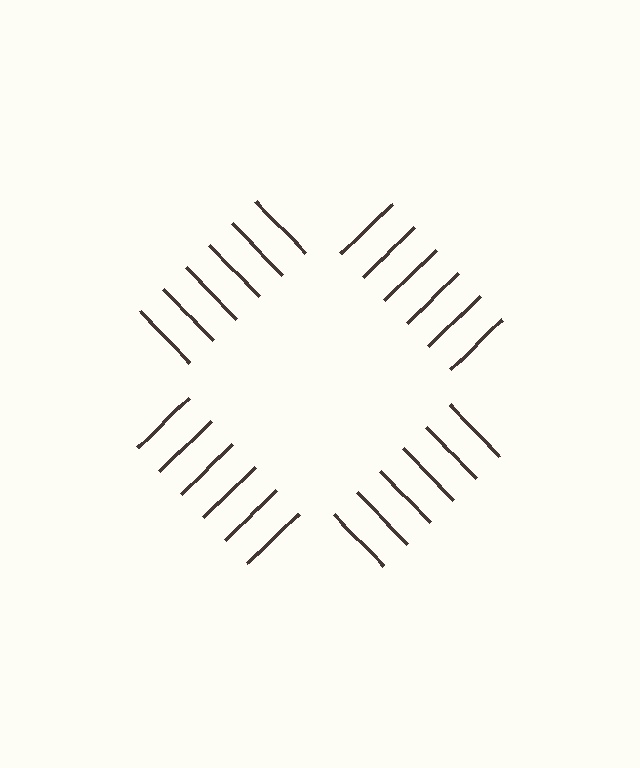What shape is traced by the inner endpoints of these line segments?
An illusory square — the line segments terminate on its edges but no continuous stroke is drawn.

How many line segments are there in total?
24 — 6 along each of the 4 edges.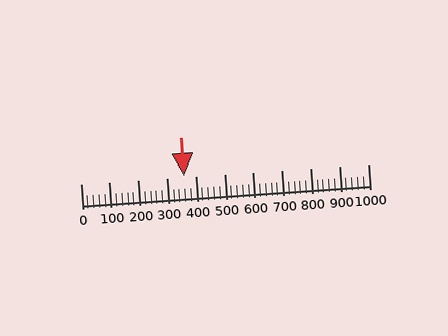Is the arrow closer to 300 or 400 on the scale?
The arrow is closer to 400.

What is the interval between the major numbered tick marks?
The major tick marks are spaced 100 units apart.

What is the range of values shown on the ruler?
The ruler shows values from 0 to 1000.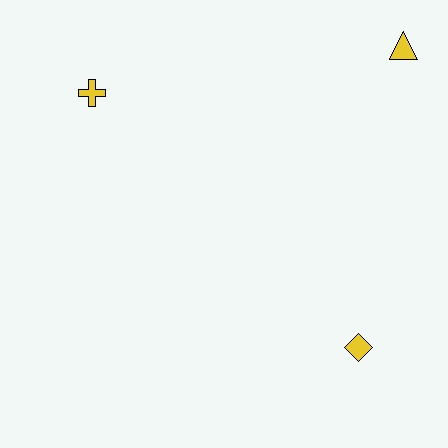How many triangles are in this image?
There is 1 triangle.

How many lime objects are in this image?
There are no lime objects.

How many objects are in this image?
There are 3 objects.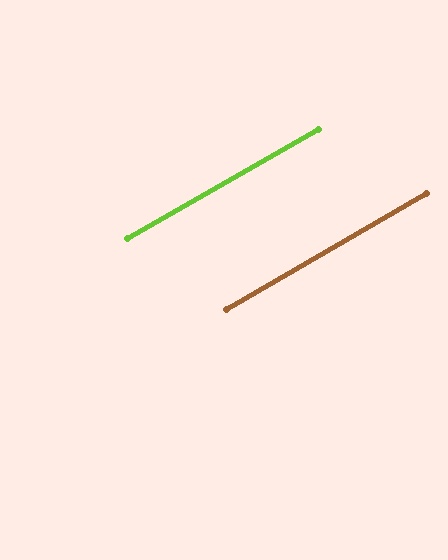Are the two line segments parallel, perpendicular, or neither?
Parallel — their directions differ by only 0.3°.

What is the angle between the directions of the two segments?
Approximately 0 degrees.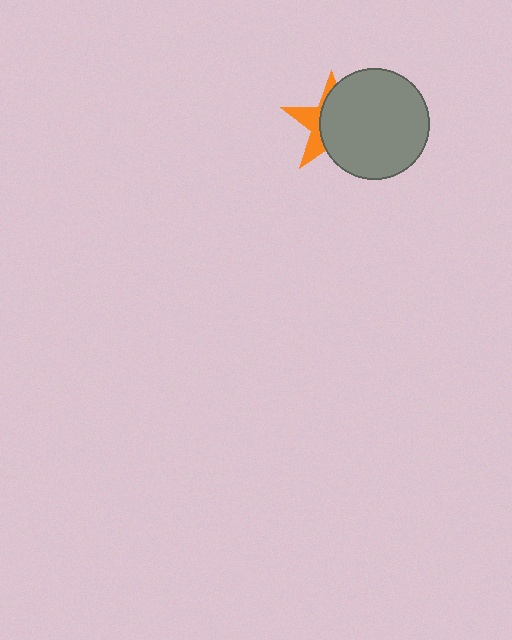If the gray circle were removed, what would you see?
You would see the complete orange star.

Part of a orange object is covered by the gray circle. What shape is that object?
It is a star.